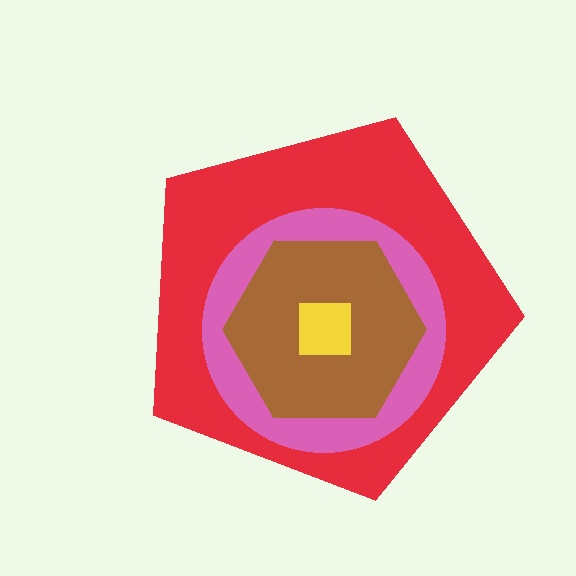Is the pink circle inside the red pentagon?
Yes.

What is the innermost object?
The yellow square.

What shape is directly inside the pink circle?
The brown hexagon.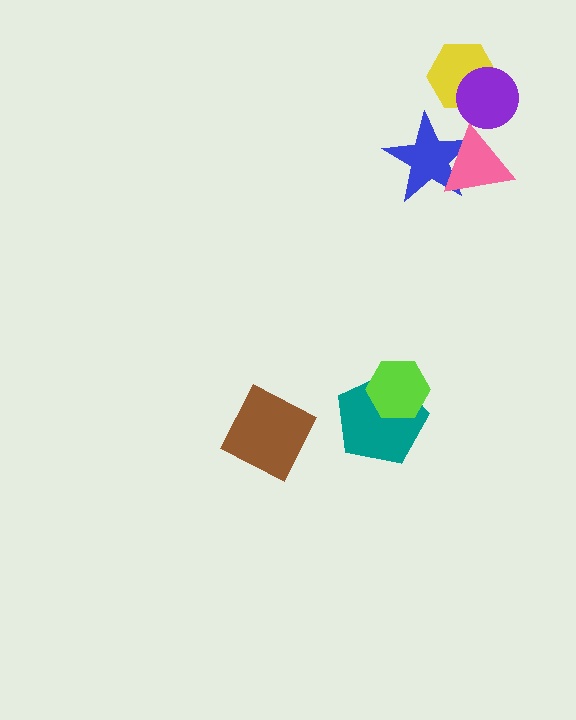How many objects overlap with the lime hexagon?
1 object overlaps with the lime hexagon.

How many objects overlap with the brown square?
0 objects overlap with the brown square.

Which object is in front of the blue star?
The pink triangle is in front of the blue star.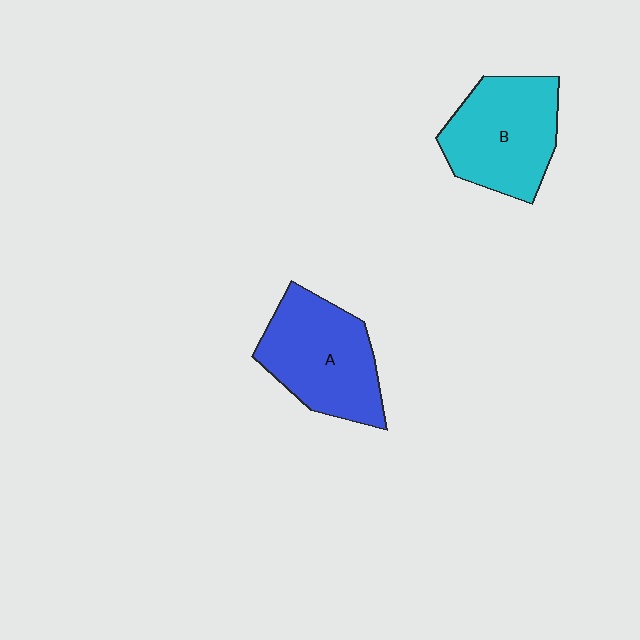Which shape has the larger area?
Shape A (blue).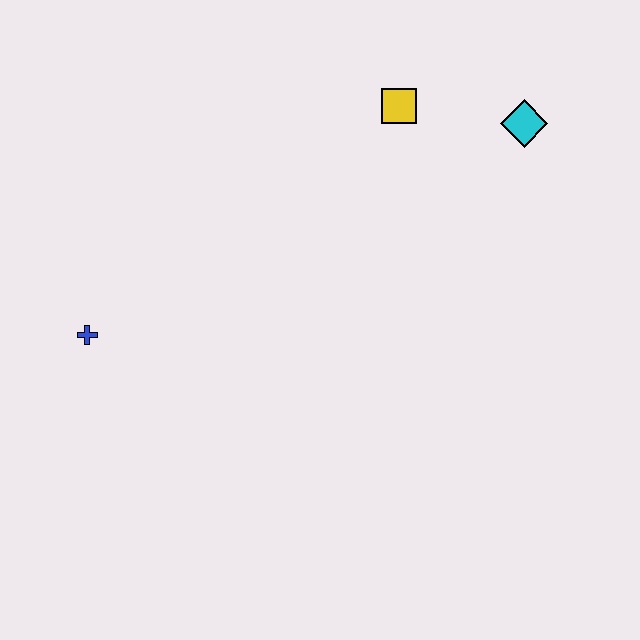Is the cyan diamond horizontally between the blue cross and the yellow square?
No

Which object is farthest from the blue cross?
The cyan diamond is farthest from the blue cross.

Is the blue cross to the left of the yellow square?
Yes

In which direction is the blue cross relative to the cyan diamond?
The blue cross is to the left of the cyan diamond.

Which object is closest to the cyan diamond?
The yellow square is closest to the cyan diamond.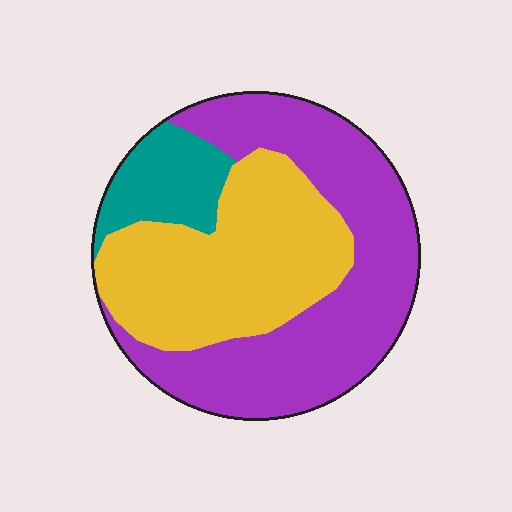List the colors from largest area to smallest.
From largest to smallest: purple, yellow, teal.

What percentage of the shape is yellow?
Yellow covers about 40% of the shape.